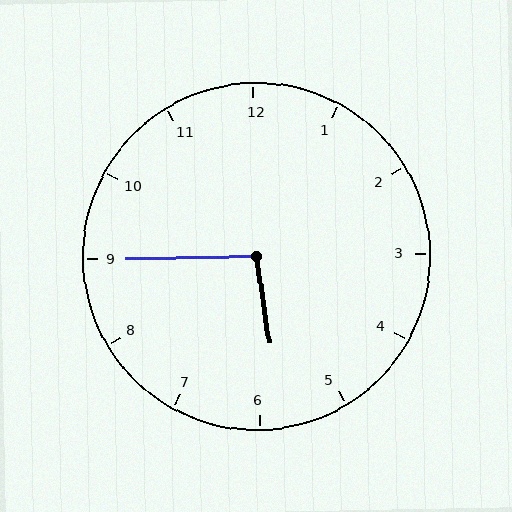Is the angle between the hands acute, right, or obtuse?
It is obtuse.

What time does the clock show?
5:45.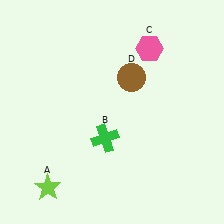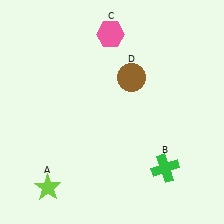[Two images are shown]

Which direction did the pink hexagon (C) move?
The pink hexagon (C) moved left.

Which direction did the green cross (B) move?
The green cross (B) moved right.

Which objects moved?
The objects that moved are: the green cross (B), the pink hexagon (C).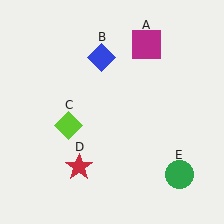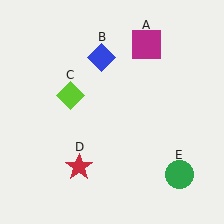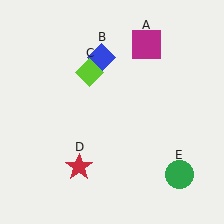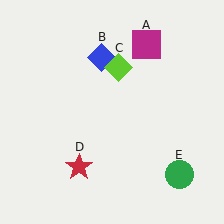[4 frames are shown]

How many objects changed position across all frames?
1 object changed position: lime diamond (object C).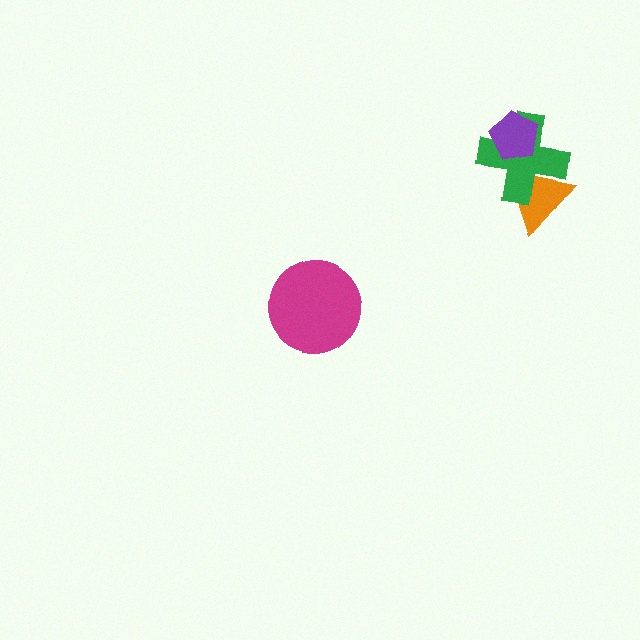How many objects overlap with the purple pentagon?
1 object overlaps with the purple pentagon.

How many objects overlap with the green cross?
2 objects overlap with the green cross.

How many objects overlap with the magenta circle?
0 objects overlap with the magenta circle.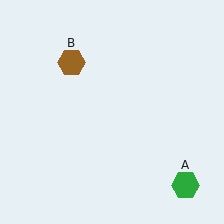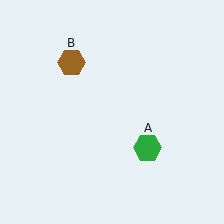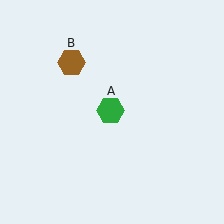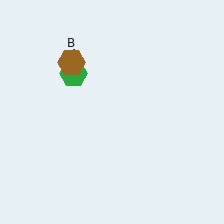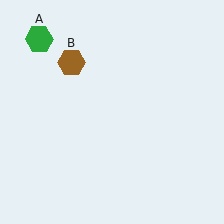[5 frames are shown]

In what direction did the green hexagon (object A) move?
The green hexagon (object A) moved up and to the left.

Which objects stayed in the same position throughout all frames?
Brown hexagon (object B) remained stationary.